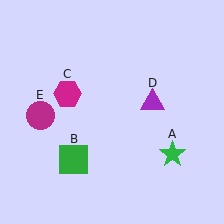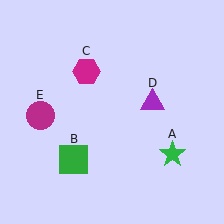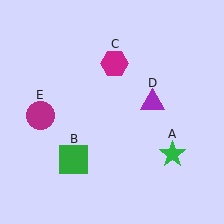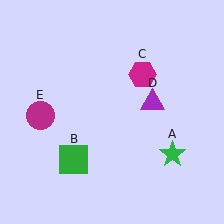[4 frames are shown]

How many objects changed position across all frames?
1 object changed position: magenta hexagon (object C).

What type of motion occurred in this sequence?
The magenta hexagon (object C) rotated clockwise around the center of the scene.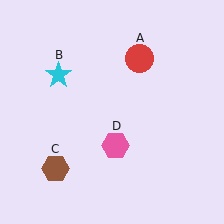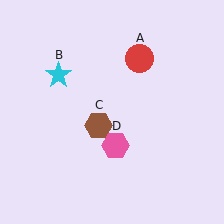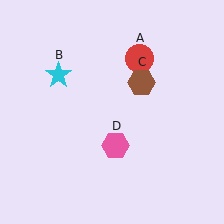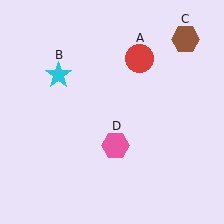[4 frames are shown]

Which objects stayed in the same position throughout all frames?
Red circle (object A) and cyan star (object B) and pink hexagon (object D) remained stationary.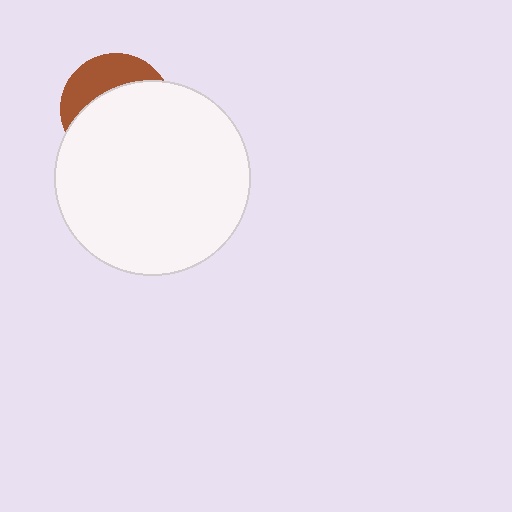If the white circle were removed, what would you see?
You would see the complete brown circle.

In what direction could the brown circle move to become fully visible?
The brown circle could move up. That would shift it out from behind the white circle entirely.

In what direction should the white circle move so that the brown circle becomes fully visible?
The white circle should move down. That is the shortest direction to clear the overlap and leave the brown circle fully visible.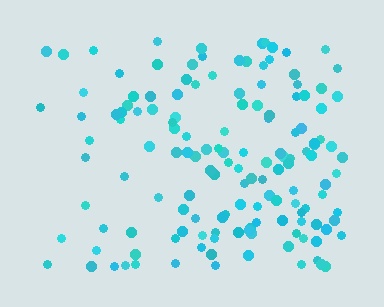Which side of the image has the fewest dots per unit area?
The left.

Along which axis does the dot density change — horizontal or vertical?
Horizontal.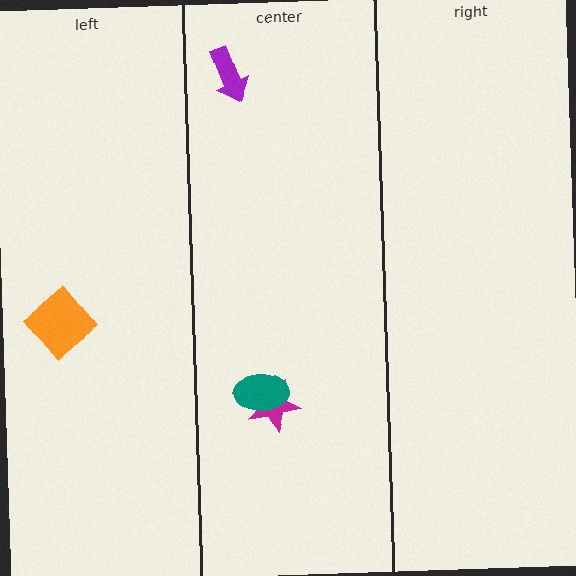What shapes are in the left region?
The orange diamond.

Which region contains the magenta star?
The center region.